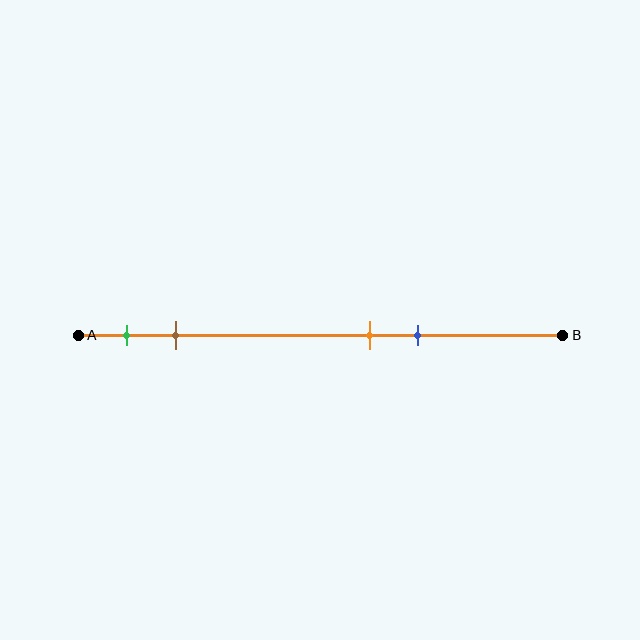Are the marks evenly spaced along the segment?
No, the marks are not evenly spaced.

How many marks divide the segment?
There are 4 marks dividing the segment.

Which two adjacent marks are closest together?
The orange and blue marks are the closest adjacent pair.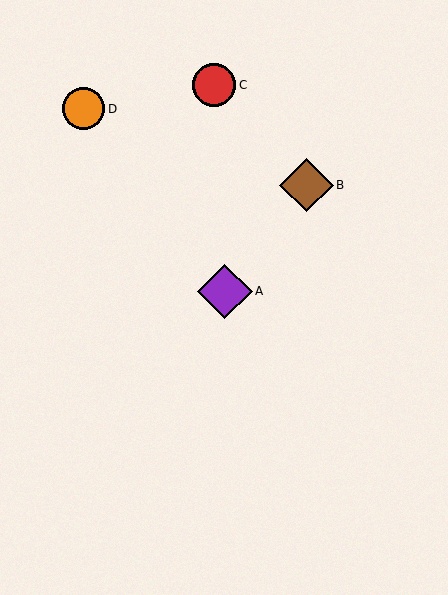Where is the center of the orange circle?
The center of the orange circle is at (84, 109).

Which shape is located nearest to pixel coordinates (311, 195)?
The brown diamond (labeled B) at (306, 185) is nearest to that location.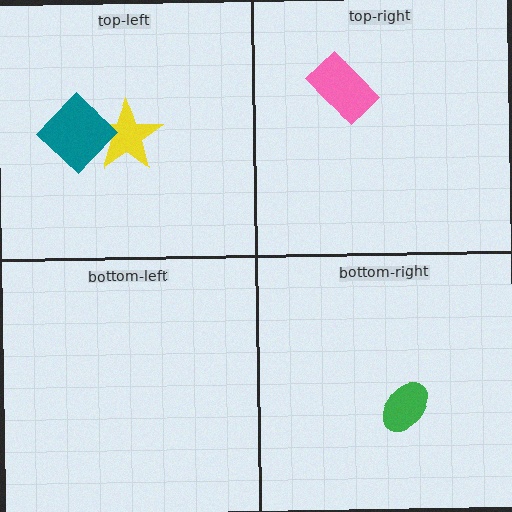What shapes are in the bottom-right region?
The green ellipse.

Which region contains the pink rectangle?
The top-right region.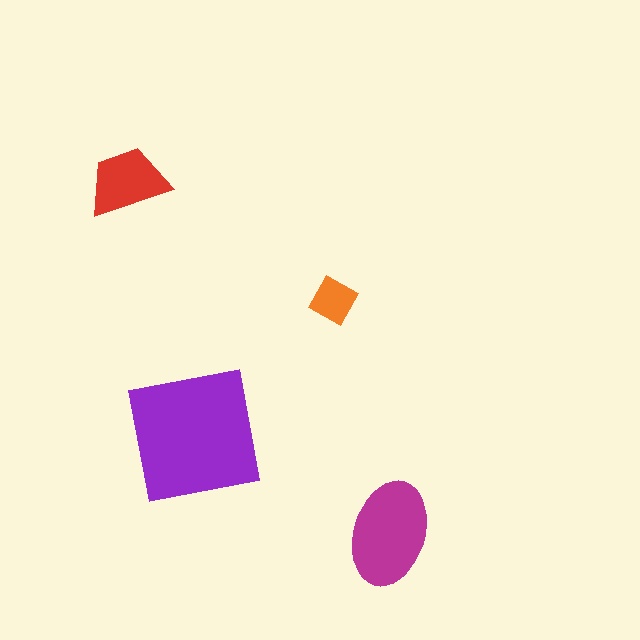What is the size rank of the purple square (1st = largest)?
1st.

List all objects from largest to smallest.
The purple square, the magenta ellipse, the red trapezoid, the orange diamond.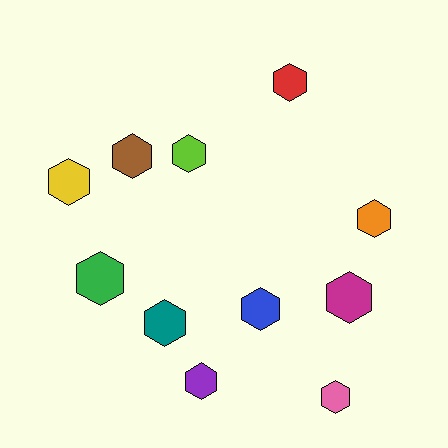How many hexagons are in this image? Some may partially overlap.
There are 11 hexagons.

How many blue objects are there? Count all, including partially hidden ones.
There is 1 blue object.